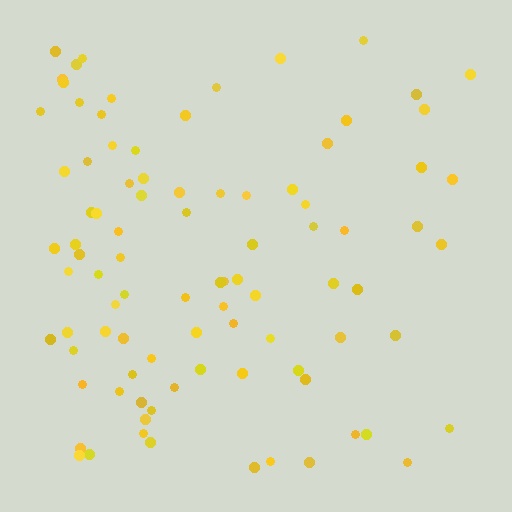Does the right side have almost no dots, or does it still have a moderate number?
Still a moderate number, just noticeably fewer than the left.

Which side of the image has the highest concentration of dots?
The left.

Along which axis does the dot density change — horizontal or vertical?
Horizontal.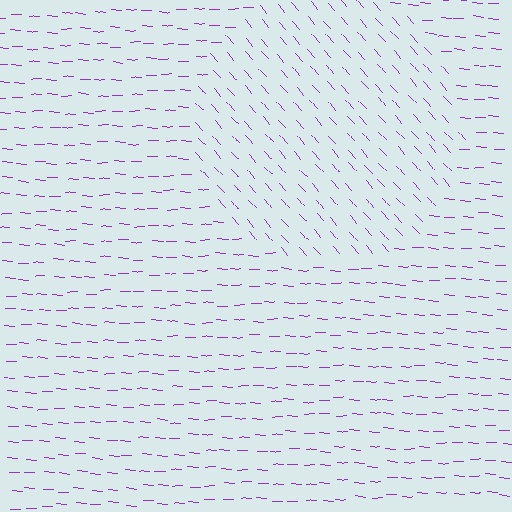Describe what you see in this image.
The image is filled with small purple line segments. A circle region in the image has lines oriented differently from the surrounding lines, creating a visible texture boundary.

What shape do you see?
I see a circle.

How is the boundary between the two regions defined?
The boundary is defined purely by a change in line orientation (approximately 45 degrees difference). All lines are the same color and thickness.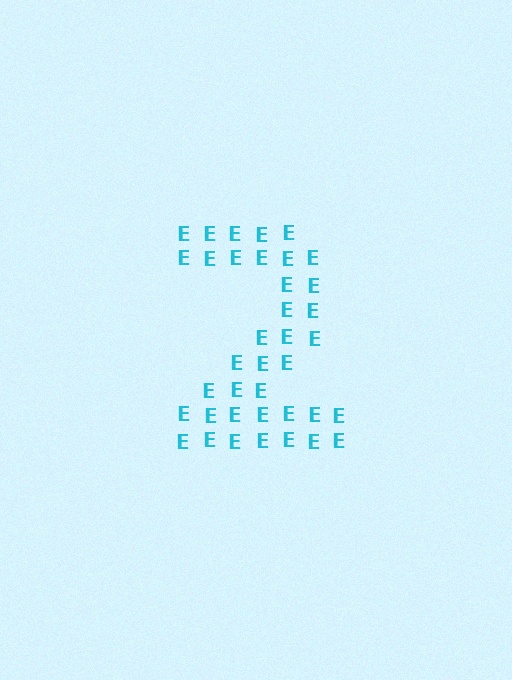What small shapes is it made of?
It is made of small letter E's.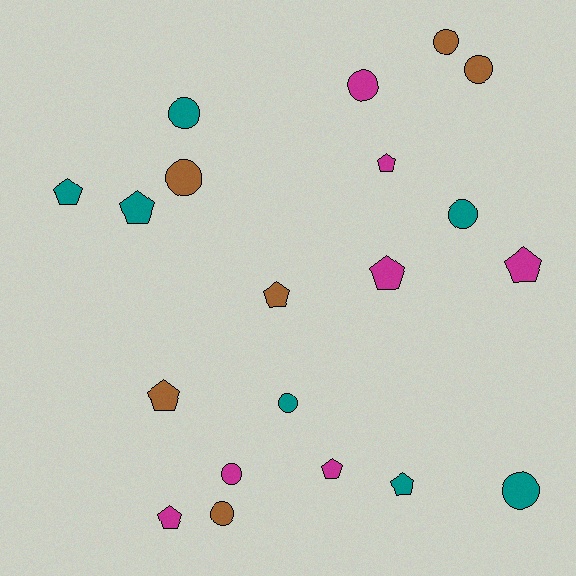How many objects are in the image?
There are 20 objects.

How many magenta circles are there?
There are 2 magenta circles.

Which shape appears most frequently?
Pentagon, with 10 objects.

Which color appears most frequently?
Teal, with 7 objects.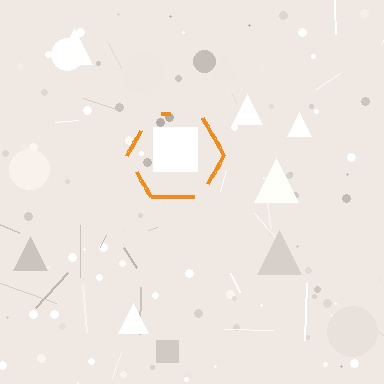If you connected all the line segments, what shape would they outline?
They would outline a hexagon.